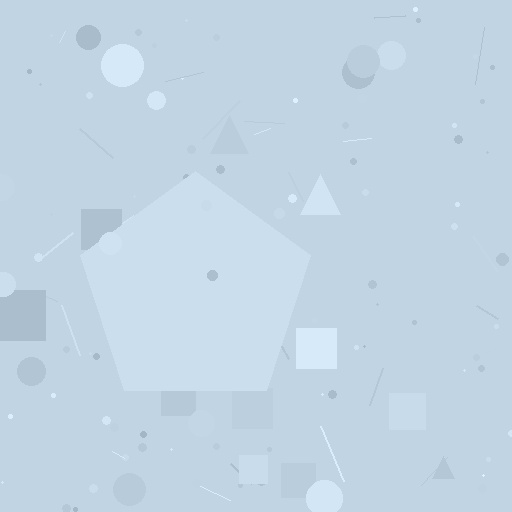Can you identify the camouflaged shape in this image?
The camouflaged shape is a pentagon.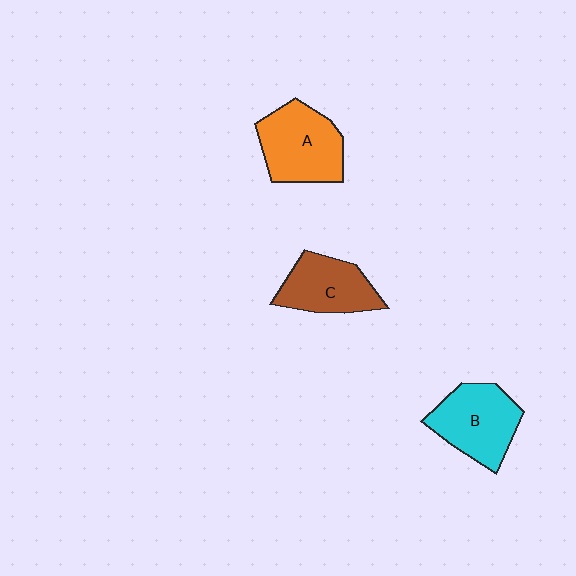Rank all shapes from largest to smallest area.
From largest to smallest: A (orange), B (cyan), C (brown).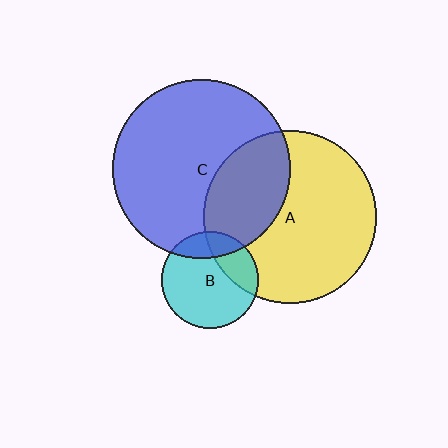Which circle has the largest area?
Circle C (blue).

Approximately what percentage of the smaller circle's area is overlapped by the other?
Approximately 30%.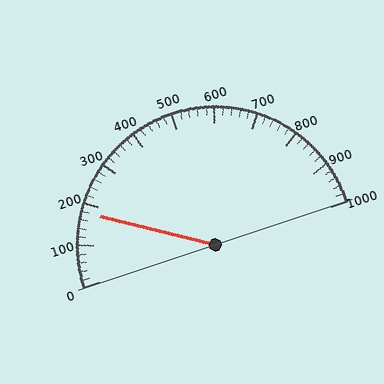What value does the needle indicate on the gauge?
The needle indicates approximately 180.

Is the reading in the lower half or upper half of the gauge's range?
The reading is in the lower half of the range (0 to 1000).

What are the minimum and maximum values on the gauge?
The gauge ranges from 0 to 1000.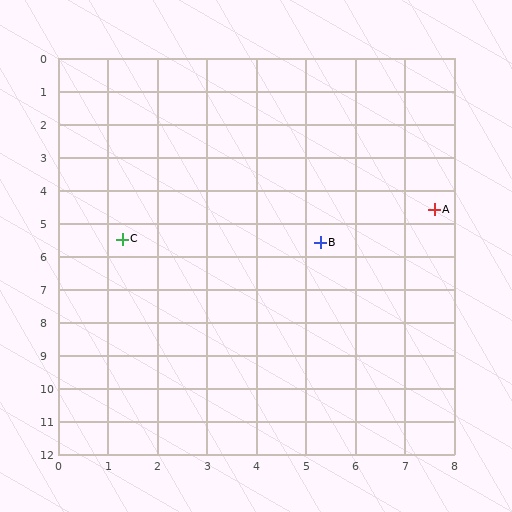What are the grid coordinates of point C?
Point C is at approximately (1.3, 5.5).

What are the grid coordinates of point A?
Point A is at approximately (7.6, 4.6).